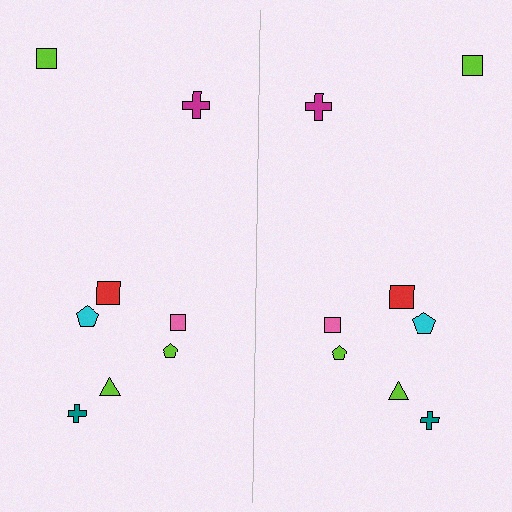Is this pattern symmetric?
Yes, this pattern has bilateral (reflection) symmetry.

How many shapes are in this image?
There are 16 shapes in this image.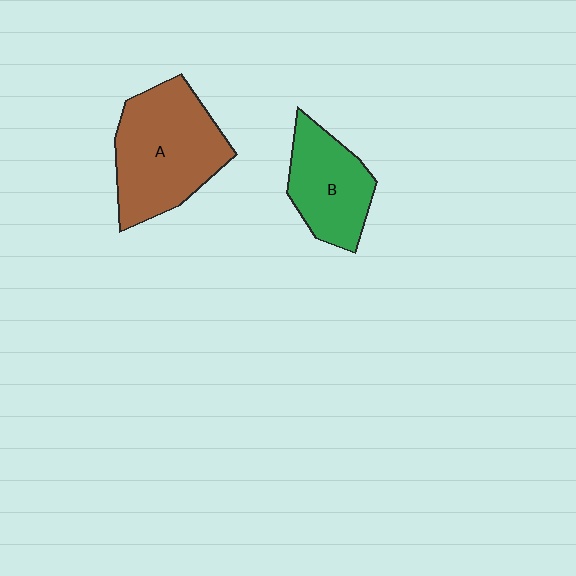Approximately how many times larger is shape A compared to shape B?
Approximately 1.5 times.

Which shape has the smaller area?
Shape B (green).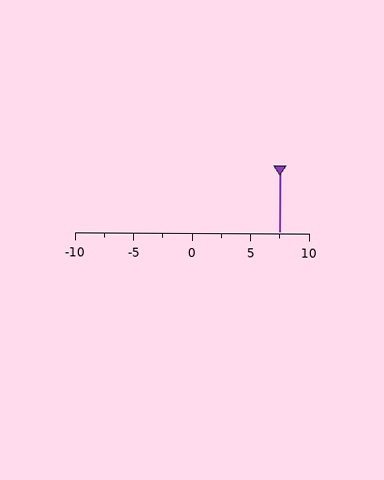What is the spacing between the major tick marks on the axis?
The major ticks are spaced 5 apart.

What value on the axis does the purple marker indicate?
The marker indicates approximately 7.5.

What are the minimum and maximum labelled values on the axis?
The axis runs from -10 to 10.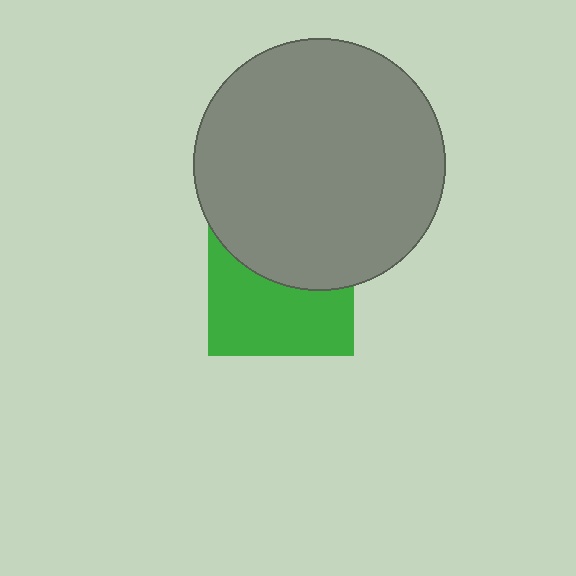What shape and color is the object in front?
The object in front is a gray circle.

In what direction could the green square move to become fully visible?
The green square could move down. That would shift it out from behind the gray circle entirely.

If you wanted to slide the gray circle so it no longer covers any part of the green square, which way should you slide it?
Slide it up — that is the most direct way to separate the two shapes.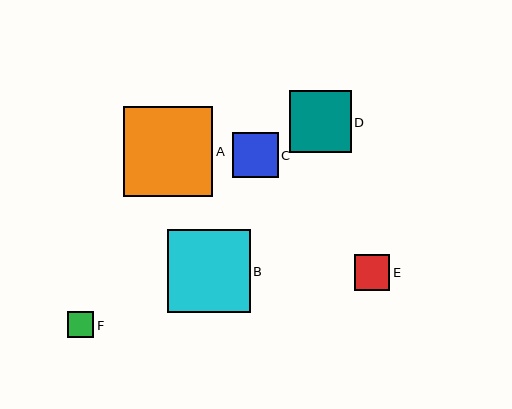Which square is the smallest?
Square F is the smallest with a size of approximately 26 pixels.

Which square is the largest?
Square A is the largest with a size of approximately 89 pixels.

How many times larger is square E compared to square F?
Square E is approximately 1.3 times the size of square F.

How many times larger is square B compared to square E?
Square B is approximately 2.4 times the size of square E.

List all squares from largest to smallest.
From largest to smallest: A, B, D, C, E, F.